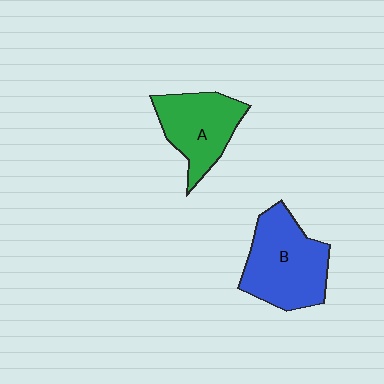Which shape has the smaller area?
Shape A (green).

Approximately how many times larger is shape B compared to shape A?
Approximately 1.3 times.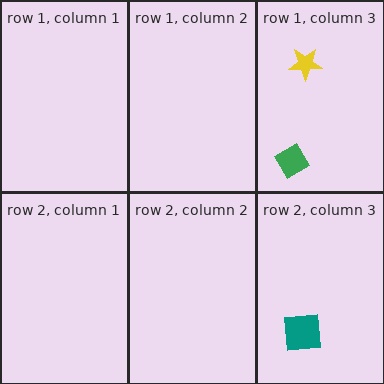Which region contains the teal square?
The row 2, column 3 region.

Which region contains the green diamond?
The row 1, column 3 region.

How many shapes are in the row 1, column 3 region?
2.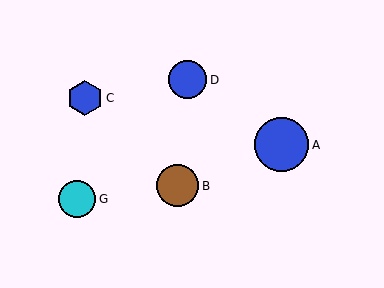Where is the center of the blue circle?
The center of the blue circle is at (282, 145).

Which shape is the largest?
The blue circle (labeled A) is the largest.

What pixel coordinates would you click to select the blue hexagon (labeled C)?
Click at (85, 98) to select the blue hexagon C.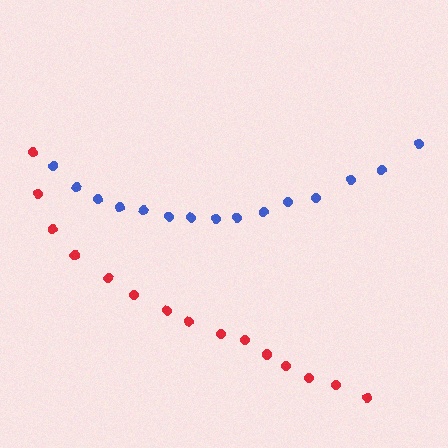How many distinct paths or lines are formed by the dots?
There are 2 distinct paths.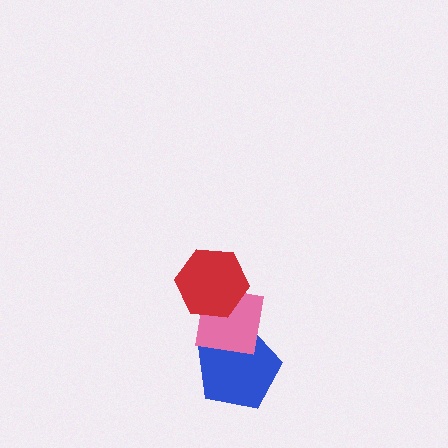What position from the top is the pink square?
The pink square is 2nd from the top.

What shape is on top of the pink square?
The red hexagon is on top of the pink square.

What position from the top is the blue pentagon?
The blue pentagon is 3rd from the top.